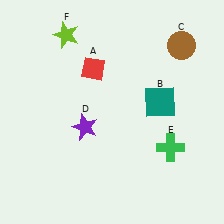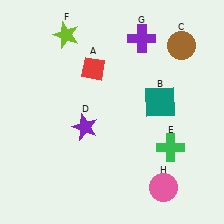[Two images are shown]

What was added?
A purple cross (G), a pink circle (H) were added in Image 2.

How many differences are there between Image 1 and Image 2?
There are 2 differences between the two images.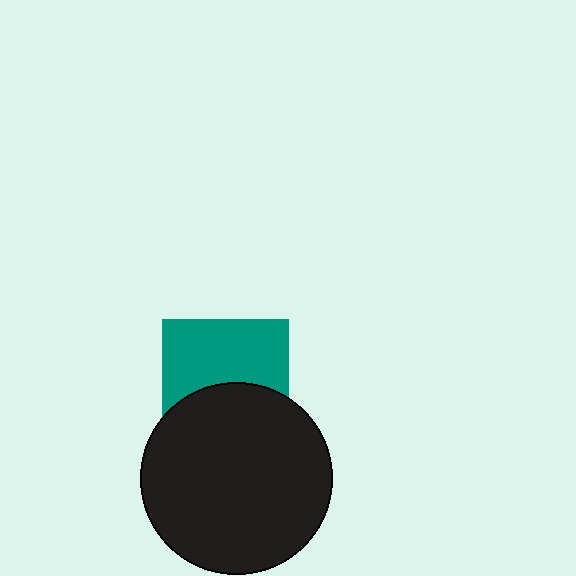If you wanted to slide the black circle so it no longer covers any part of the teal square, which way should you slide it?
Slide it down — that is the most direct way to separate the two shapes.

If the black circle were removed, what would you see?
You would see the complete teal square.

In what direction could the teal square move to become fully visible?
The teal square could move up. That would shift it out from behind the black circle entirely.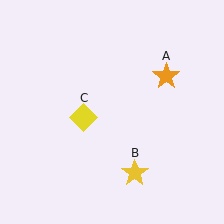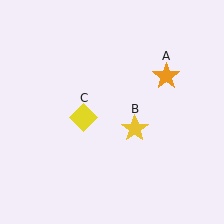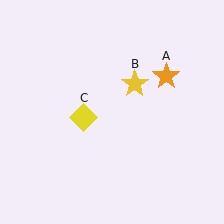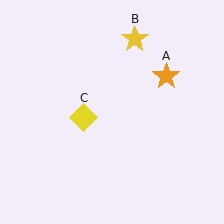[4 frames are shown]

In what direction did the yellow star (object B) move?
The yellow star (object B) moved up.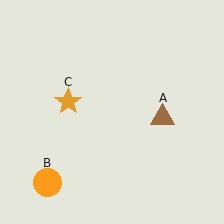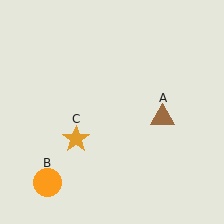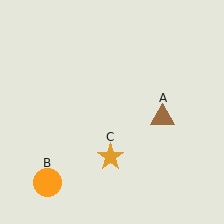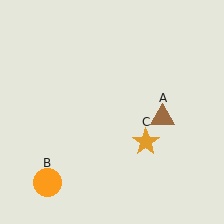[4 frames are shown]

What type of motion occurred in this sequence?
The orange star (object C) rotated counterclockwise around the center of the scene.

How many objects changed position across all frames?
1 object changed position: orange star (object C).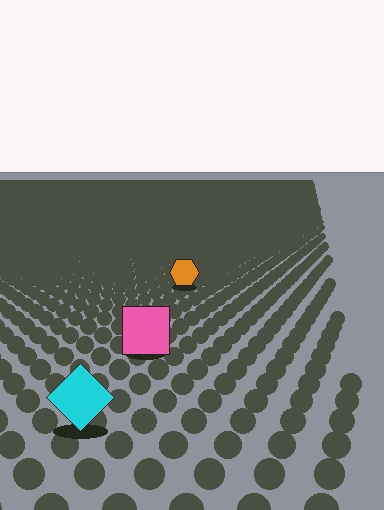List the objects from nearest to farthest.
From nearest to farthest: the cyan diamond, the pink square, the orange hexagon.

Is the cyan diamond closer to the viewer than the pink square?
Yes. The cyan diamond is closer — you can tell from the texture gradient: the ground texture is coarser near it.